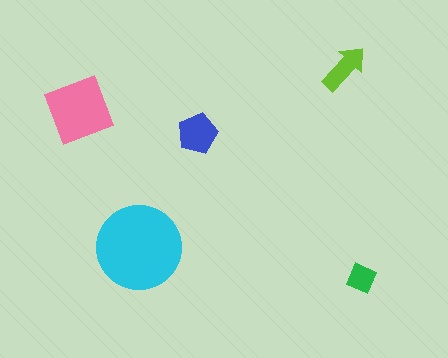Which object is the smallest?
The green diamond.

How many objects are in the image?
There are 5 objects in the image.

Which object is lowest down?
The green diamond is bottommost.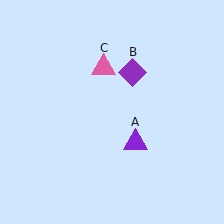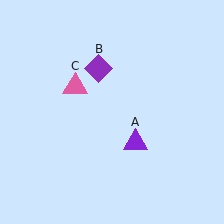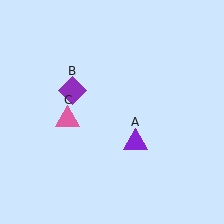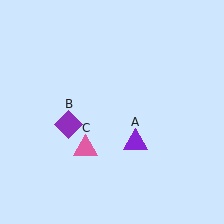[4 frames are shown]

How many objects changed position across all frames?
2 objects changed position: purple diamond (object B), pink triangle (object C).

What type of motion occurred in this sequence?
The purple diamond (object B), pink triangle (object C) rotated counterclockwise around the center of the scene.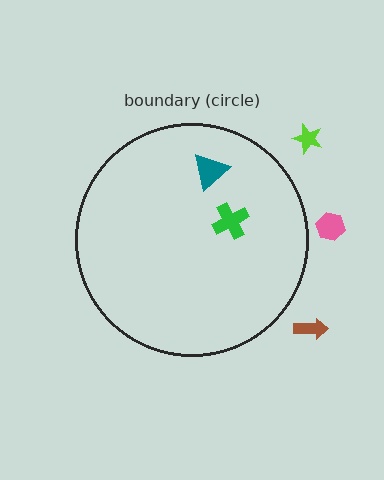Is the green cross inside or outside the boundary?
Inside.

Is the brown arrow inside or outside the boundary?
Outside.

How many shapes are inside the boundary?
2 inside, 3 outside.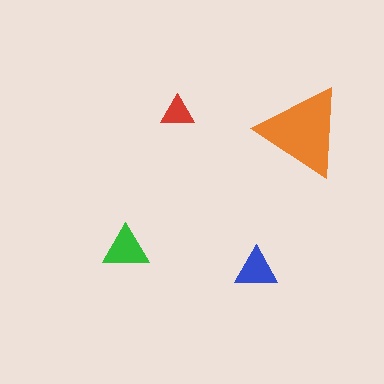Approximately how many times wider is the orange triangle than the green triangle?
About 2 times wider.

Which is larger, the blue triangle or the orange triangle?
The orange one.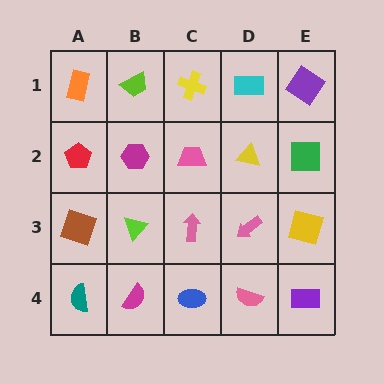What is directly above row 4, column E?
A yellow square.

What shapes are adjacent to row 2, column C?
A yellow cross (row 1, column C), a pink arrow (row 3, column C), a magenta hexagon (row 2, column B), a yellow triangle (row 2, column D).